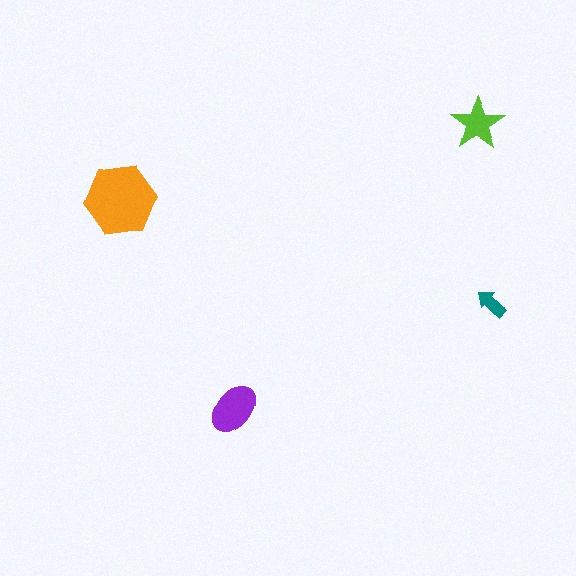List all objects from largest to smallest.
The orange hexagon, the purple ellipse, the lime star, the teal arrow.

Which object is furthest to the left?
The orange hexagon is leftmost.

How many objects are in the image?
There are 4 objects in the image.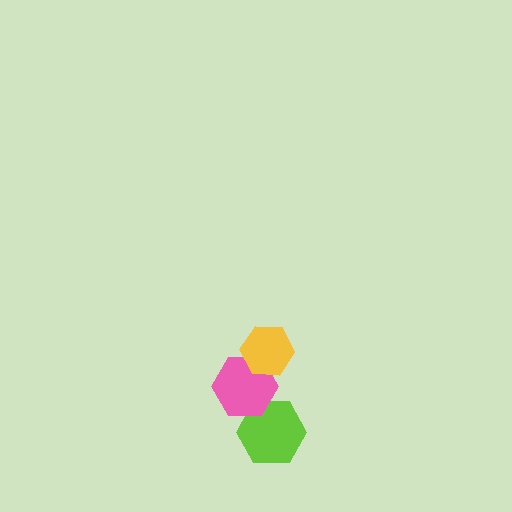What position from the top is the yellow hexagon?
The yellow hexagon is 1st from the top.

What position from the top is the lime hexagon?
The lime hexagon is 3rd from the top.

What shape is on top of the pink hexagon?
The yellow hexagon is on top of the pink hexagon.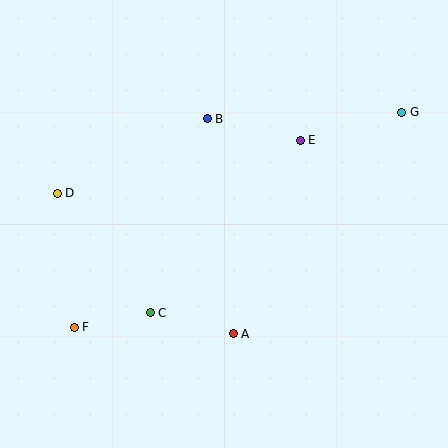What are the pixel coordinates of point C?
Point C is at (150, 313).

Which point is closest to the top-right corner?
Point G is closest to the top-right corner.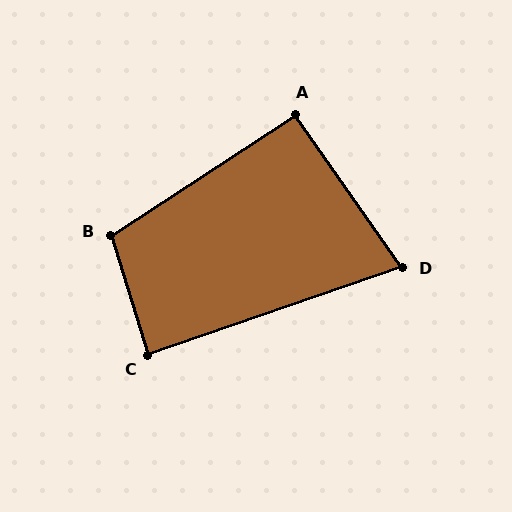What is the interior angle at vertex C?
Approximately 88 degrees (approximately right).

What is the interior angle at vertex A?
Approximately 92 degrees (approximately right).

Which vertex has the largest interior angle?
B, at approximately 106 degrees.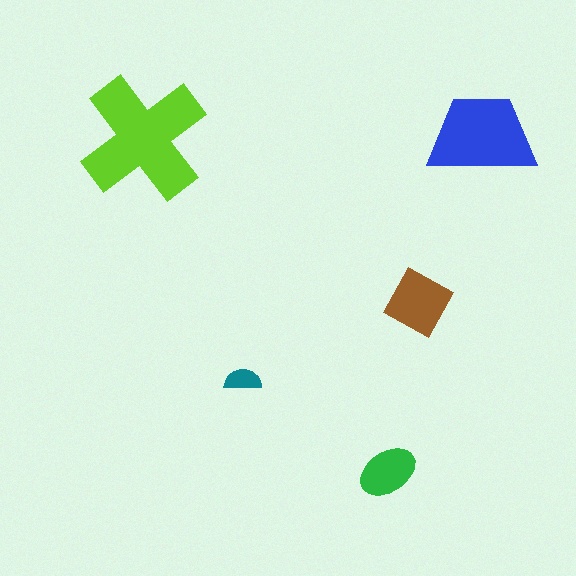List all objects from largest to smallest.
The lime cross, the blue trapezoid, the brown diamond, the green ellipse, the teal semicircle.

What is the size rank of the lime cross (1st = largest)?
1st.